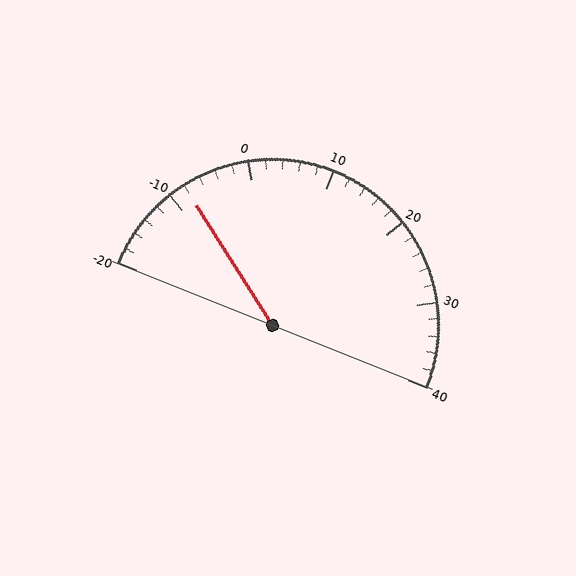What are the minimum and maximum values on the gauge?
The gauge ranges from -20 to 40.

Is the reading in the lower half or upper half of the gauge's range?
The reading is in the lower half of the range (-20 to 40).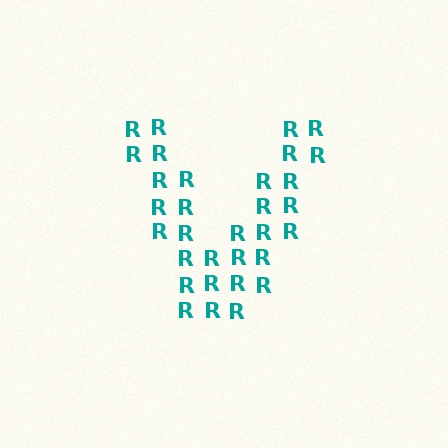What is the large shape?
The large shape is the letter V.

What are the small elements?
The small elements are letter R's.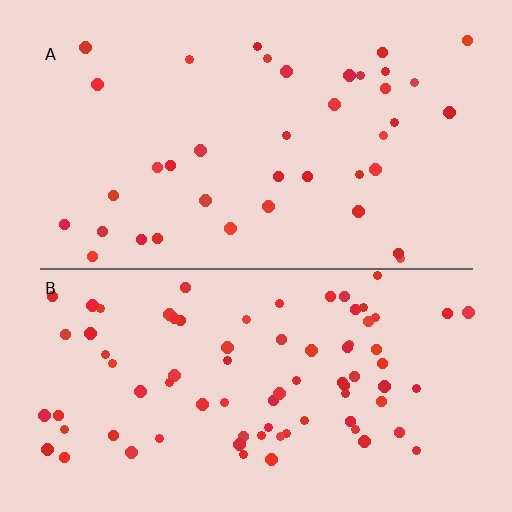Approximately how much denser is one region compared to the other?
Approximately 2.0× — region B over region A.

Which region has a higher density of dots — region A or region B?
B (the bottom).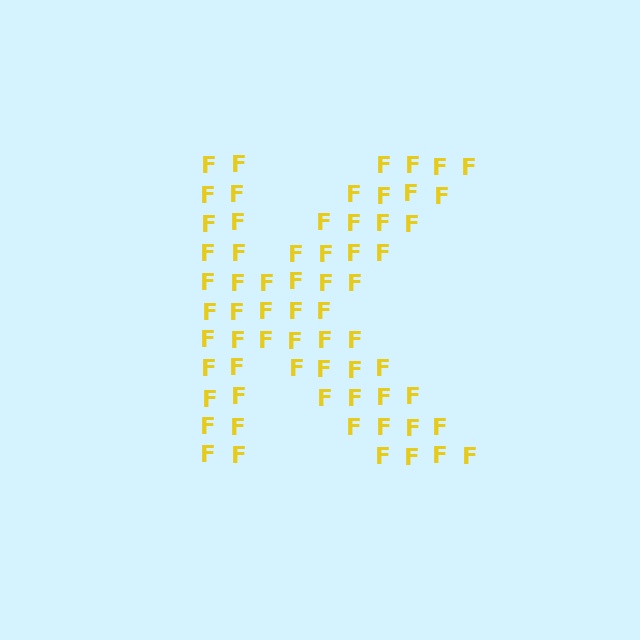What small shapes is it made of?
It is made of small letter F's.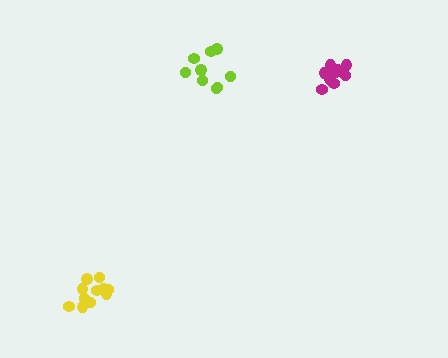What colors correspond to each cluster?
The clusters are colored: magenta, lime, yellow.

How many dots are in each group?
Group 1: 9 dots, Group 2: 9 dots, Group 3: 11 dots (29 total).